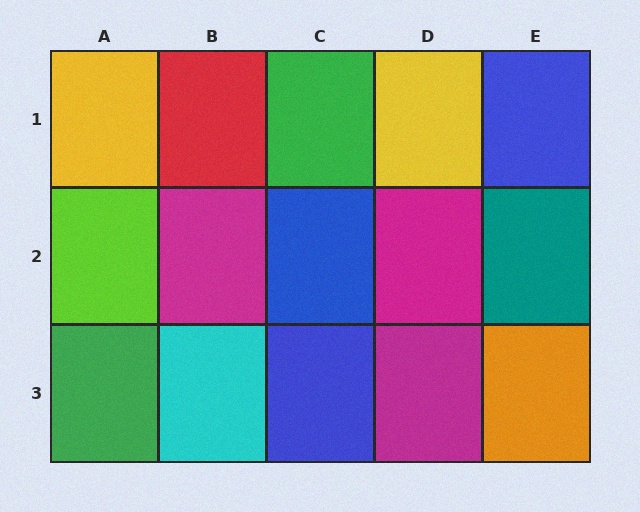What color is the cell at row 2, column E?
Teal.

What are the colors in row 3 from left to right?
Green, cyan, blue, magenta, orange.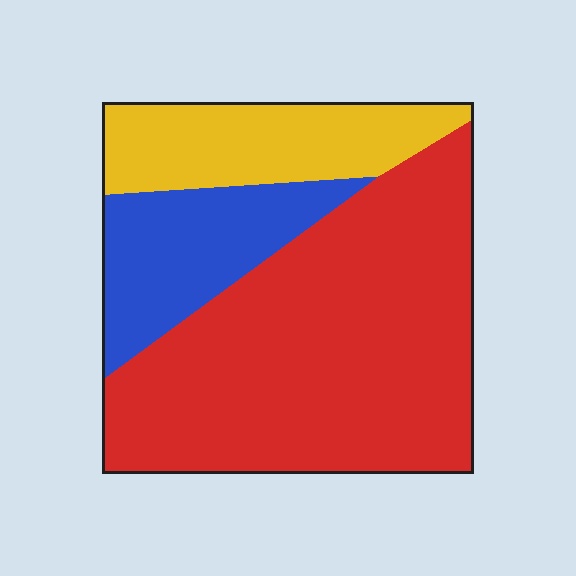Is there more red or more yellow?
Red.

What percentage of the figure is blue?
Blue covers 19% of the figure.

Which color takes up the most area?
Red, at roughly 60%.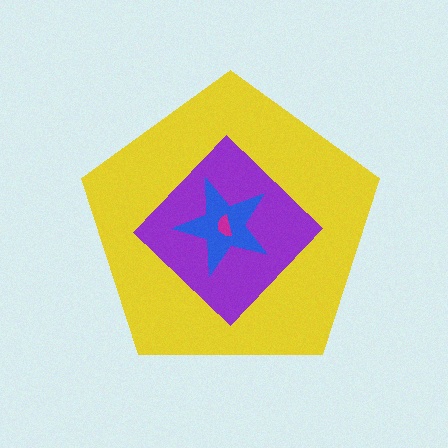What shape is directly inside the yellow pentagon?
The purple diamond.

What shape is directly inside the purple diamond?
The blue star.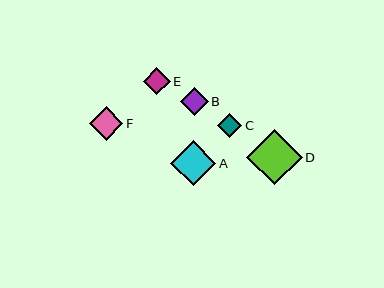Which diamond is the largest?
Diamond D is the largest with a size of approximately 56 pixels.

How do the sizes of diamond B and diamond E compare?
Diamond B and diamond E are approximately the same size.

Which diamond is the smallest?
Diamond C is the smallest with a size of approximately 24 pixels.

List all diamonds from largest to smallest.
From largest to smallest: D, A, F, B, E, C.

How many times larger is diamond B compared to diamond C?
Diamond B is approximately 1.2 times the size of diamond C.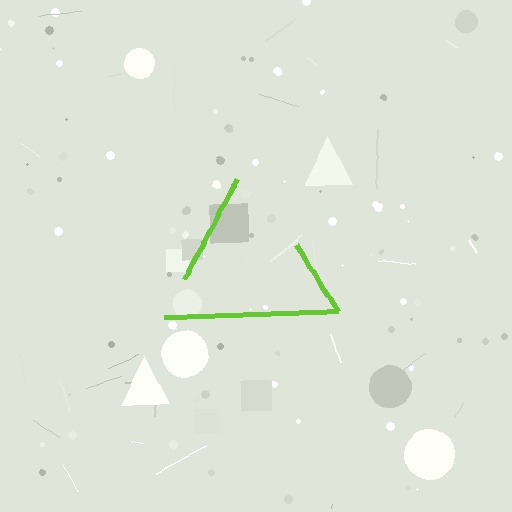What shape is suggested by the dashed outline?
The dashed outline suggests a triangle.